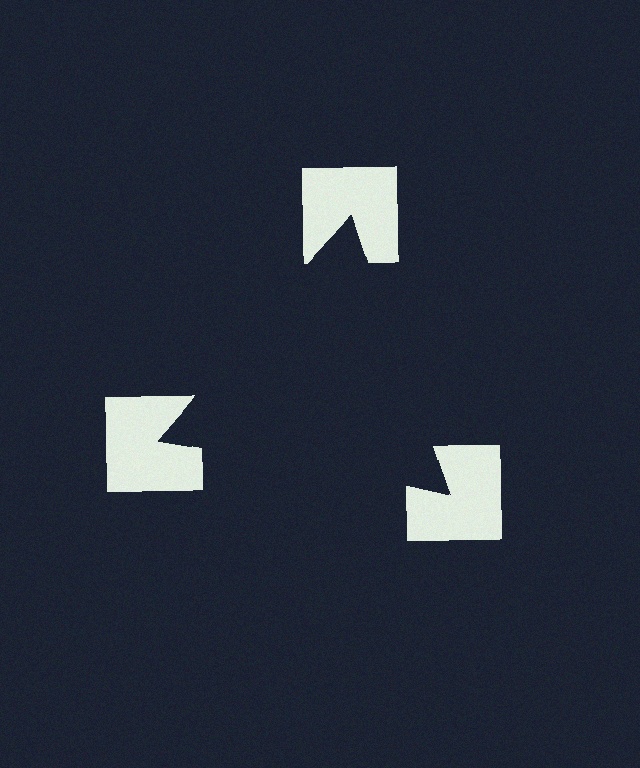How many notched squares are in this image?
There are 3 — one at each vertex of the illusory triangle.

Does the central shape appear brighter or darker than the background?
It typically appears slightly darker than the background, even though no actual brightness change is drawn.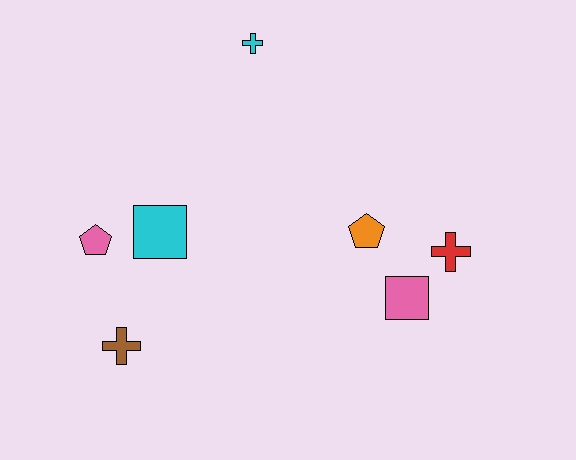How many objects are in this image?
There are 7 objects.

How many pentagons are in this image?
There are 2 pentagons.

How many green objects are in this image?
There are no green objects.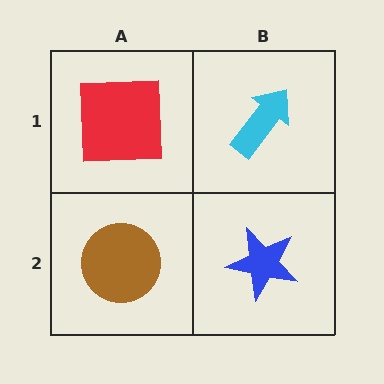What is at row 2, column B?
A blue star.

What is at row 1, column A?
A red square.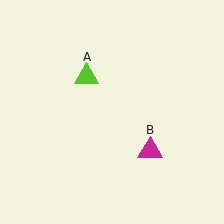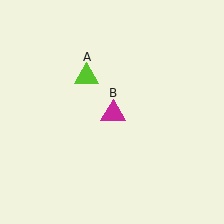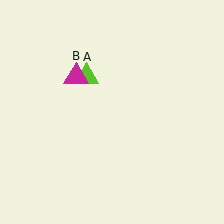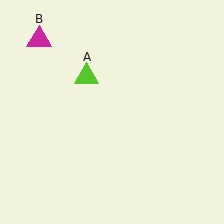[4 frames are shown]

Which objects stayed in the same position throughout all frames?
Lime triangle (object A) remained stationary.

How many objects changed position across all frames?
1 object changed position: magenta triangle (object B).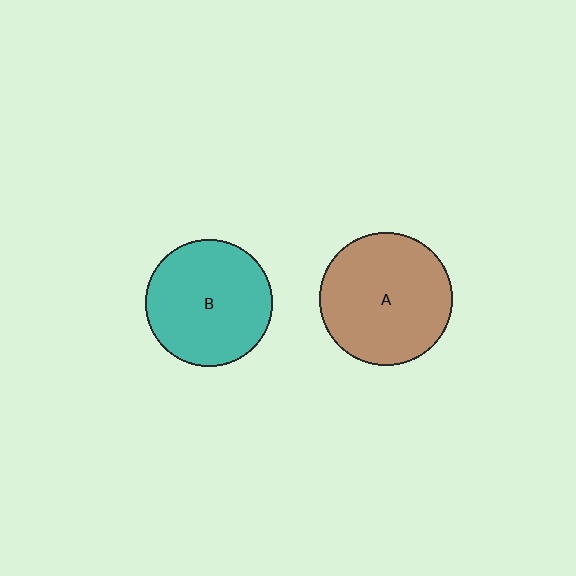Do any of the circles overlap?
No, none of the circles overlap.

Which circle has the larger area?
Circle A (brown).